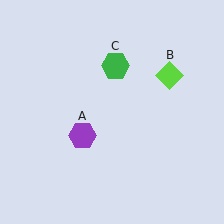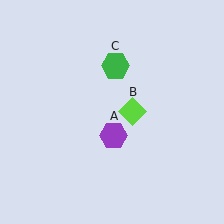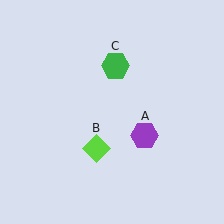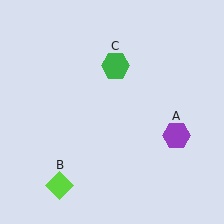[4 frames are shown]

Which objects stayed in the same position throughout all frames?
Green hexagon (object C) remained stationary.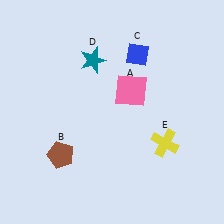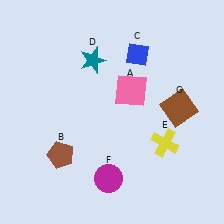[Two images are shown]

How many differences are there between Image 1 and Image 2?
There are 2 differences between the two images.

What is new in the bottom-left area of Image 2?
A magenta circle (F) was added in the bottom-left area of Image 2.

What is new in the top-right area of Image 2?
A brown square (G) was added in the top-right area of Image 2.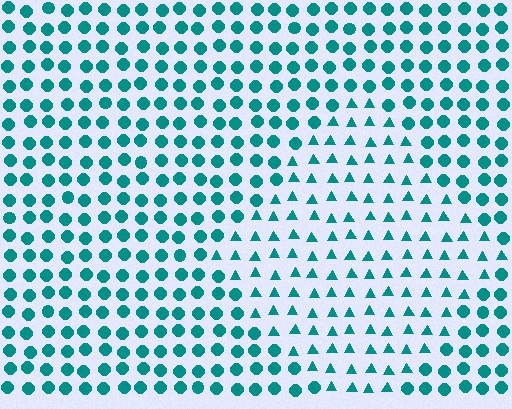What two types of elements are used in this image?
The image uses triangles inside the diamond region and circles outside it.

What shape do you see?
I see a diamond.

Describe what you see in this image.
The image is filled with small teal elements arranged in a uniform grid. A diamond-shaped region contains triangles, while the surrounding area contains circles. The boundary is defined purely by the change in element shape.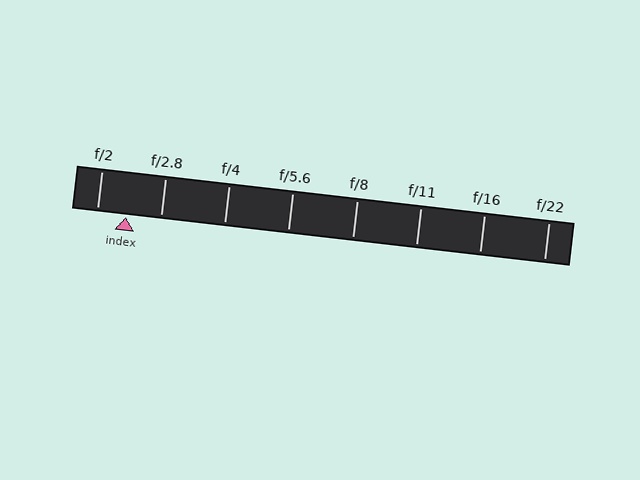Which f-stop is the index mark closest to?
The index mark is closest to f/2.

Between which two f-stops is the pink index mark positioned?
The index mark is between f/2 and f/2.8.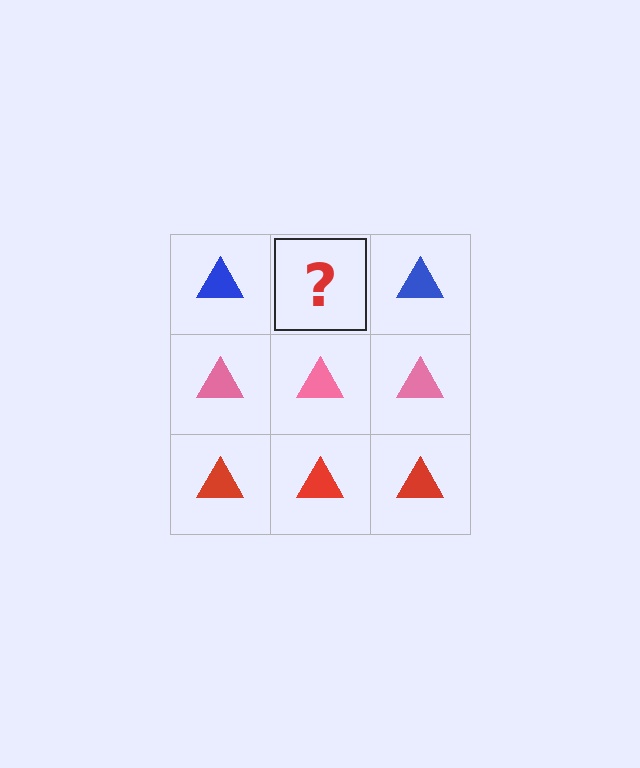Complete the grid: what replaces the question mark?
The question mark should be replaced with a blue triangle.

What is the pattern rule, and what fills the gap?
The rule is that each row has a consistent color. The gap should be filled with a blue triangle.